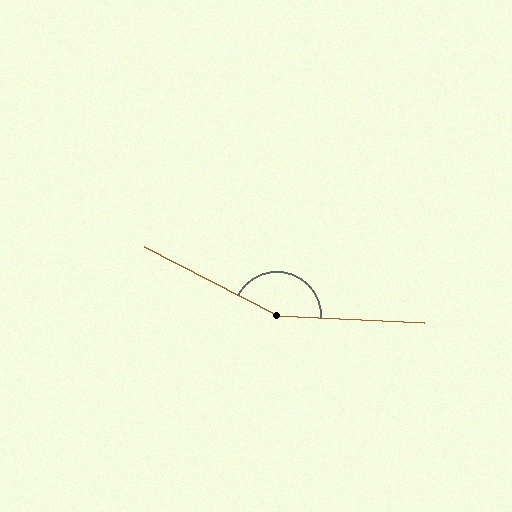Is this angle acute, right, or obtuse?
It is obtuse.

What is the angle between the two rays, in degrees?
Approximately 155 degrees.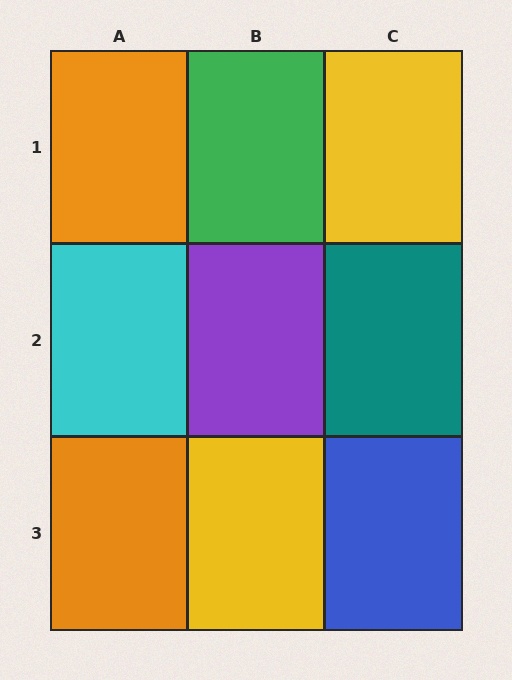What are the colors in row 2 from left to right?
Cyan, purple, teal.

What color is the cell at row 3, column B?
Yellow.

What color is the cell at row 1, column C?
Yellow.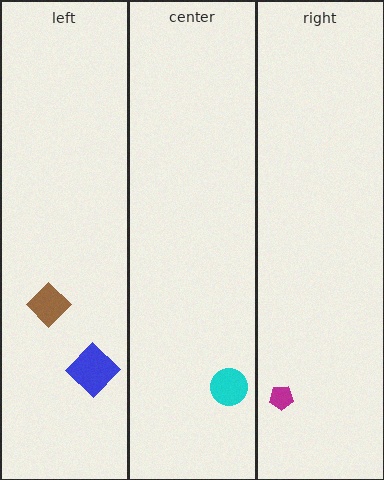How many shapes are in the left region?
2.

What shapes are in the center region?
The cyan circle.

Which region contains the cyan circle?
The center region.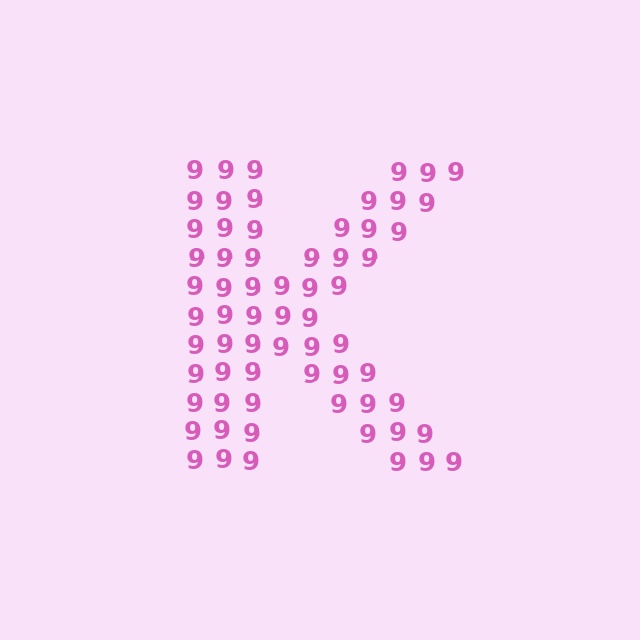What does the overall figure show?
The overall figure shows the letter K.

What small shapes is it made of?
It is made of small digit 9's.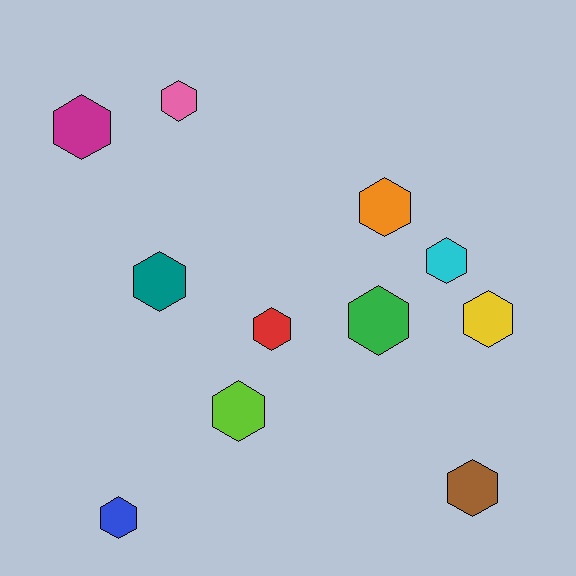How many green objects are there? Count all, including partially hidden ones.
There is 1 green object.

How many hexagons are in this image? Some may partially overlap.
There are 11 hexagons.